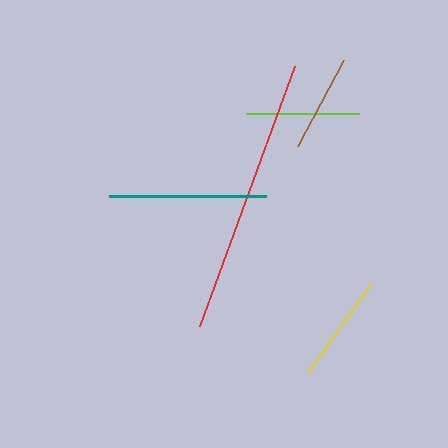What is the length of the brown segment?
The brown segment is approximately 98 pixels long.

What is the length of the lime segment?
The lime segment is approximately 113 pixels long.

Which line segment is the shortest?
The brown line is the shortest at approximately 98 pixels.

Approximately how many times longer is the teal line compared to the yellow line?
The teal line is approximately 1.5 times the length of the yellow line.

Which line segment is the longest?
The red line is the longest at approximately 277 pixels.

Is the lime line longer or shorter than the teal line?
The teal line is longer than the lime line.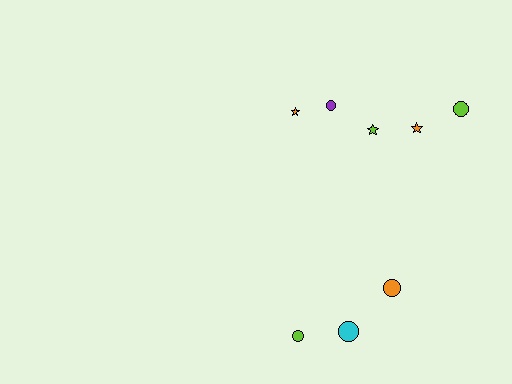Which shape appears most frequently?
Circle, with 5 objects.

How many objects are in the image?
There are 8 objects.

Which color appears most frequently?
Lime, with 3 objects.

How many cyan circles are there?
There is 1 cyan circle.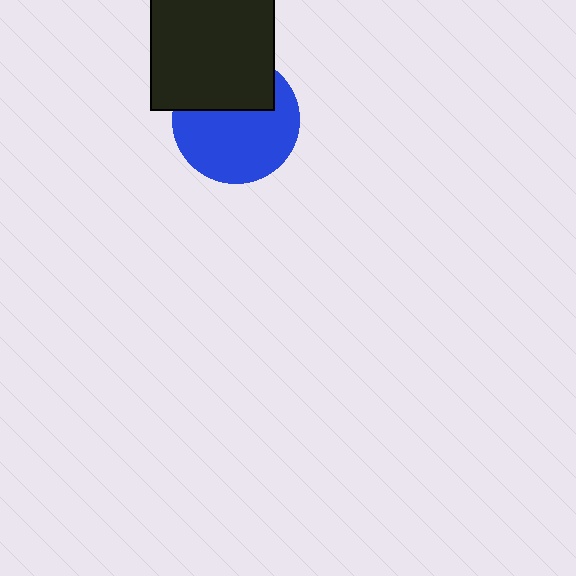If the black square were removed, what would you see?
You would see the complete blue circle.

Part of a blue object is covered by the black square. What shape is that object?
It is a circle.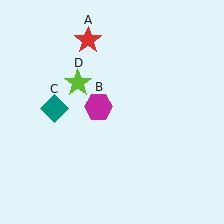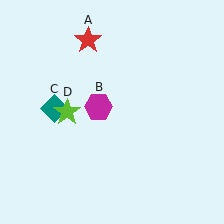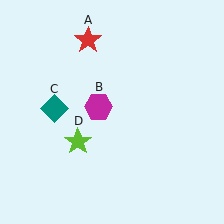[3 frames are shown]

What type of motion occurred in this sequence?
The lime star (object D) rotated counterclockwise around the center of the scene.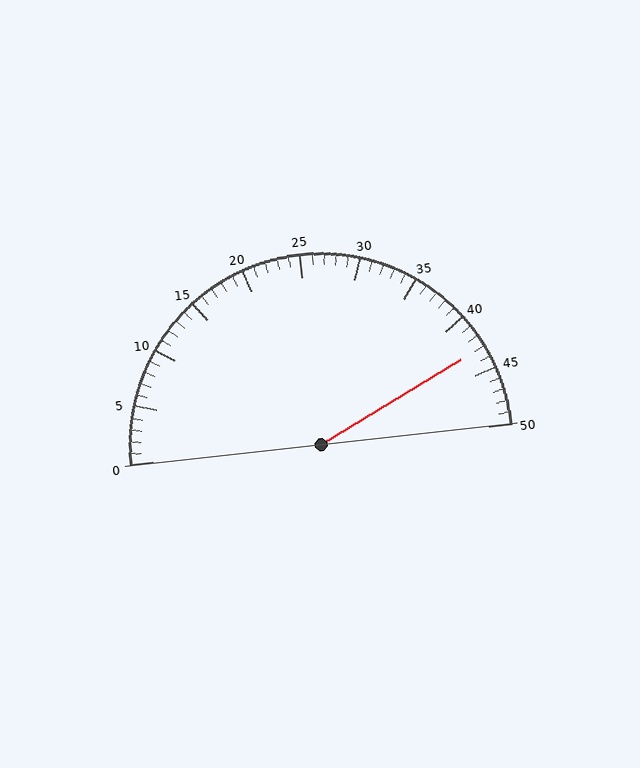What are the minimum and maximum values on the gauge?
The gauge ranges from 0 to 50.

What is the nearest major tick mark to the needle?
The nearest major tick mark is 45.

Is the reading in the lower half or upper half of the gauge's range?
The reading is in the upper half of the range (0 to 50).